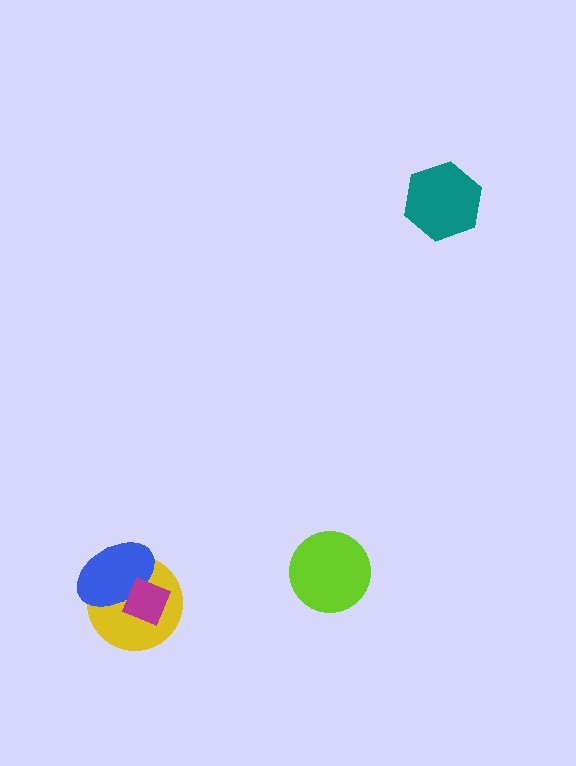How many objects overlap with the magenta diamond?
2 objects overlap with the magenta diamond.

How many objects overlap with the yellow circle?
2 objects overlap with the yellow circle.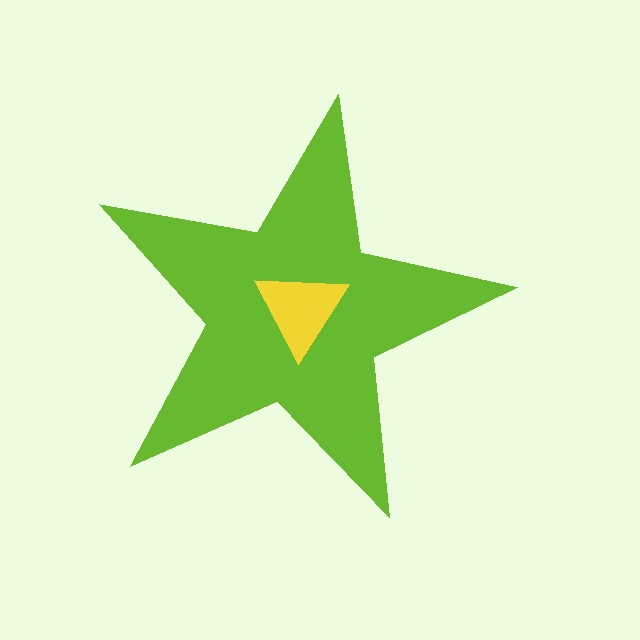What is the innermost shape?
The yellow triangle.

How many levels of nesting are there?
2.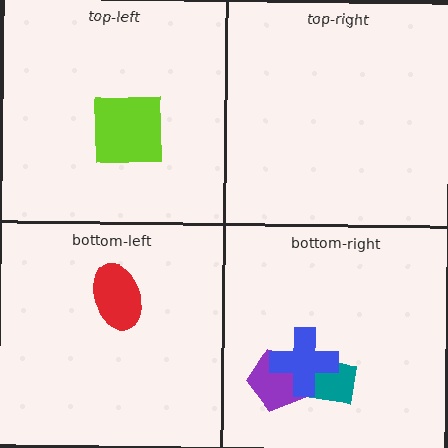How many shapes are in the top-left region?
1.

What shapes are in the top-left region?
The lime square.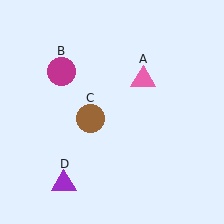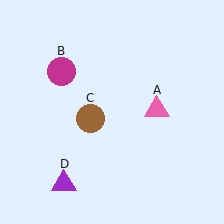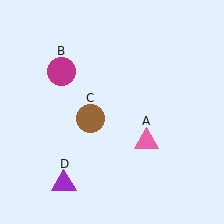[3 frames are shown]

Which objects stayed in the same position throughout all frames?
Magenta circle (object B) and brown circle (object C) and purple triangle (object D) remained stationary.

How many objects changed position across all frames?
1 object changed position: pink triangle (object A).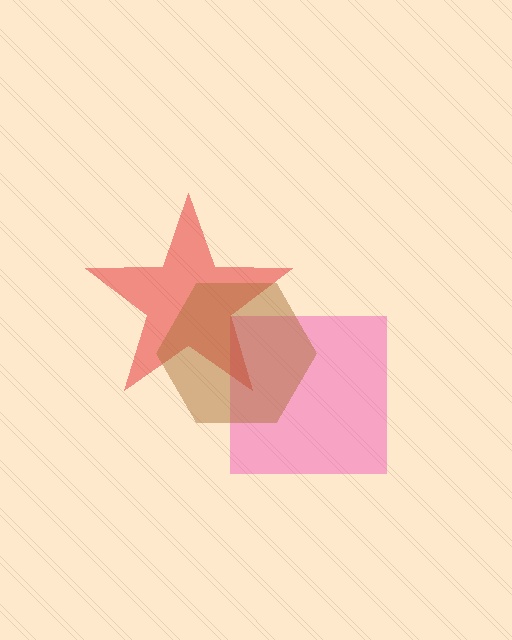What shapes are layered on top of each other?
The layered shapes are: a pink square, a red star, a brown hexagon.